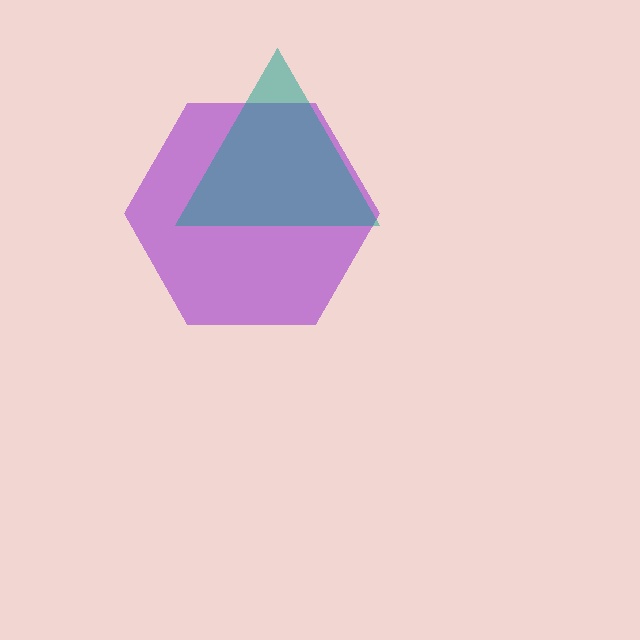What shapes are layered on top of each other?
The layered shapes are: a purple hexagon, a teal triangle.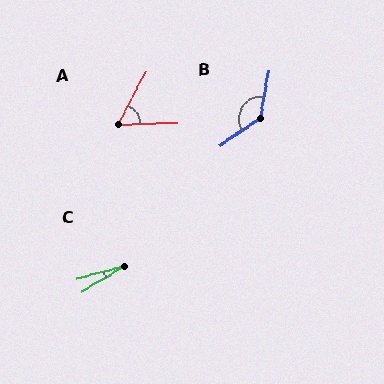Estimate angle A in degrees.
Approximately 60 degrees.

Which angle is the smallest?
C, at approximately 16 degrees.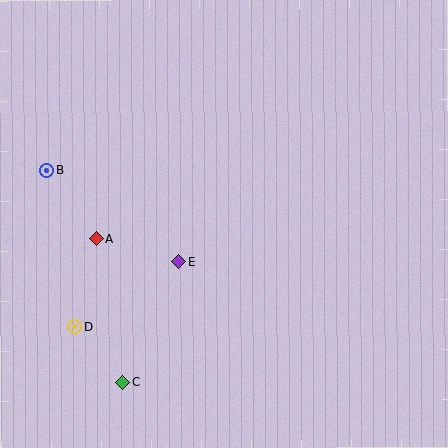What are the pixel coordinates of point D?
Point D is at (75, 327).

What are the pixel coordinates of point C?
Point C is at (123, 383).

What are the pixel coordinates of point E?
Point E is at (179, 262).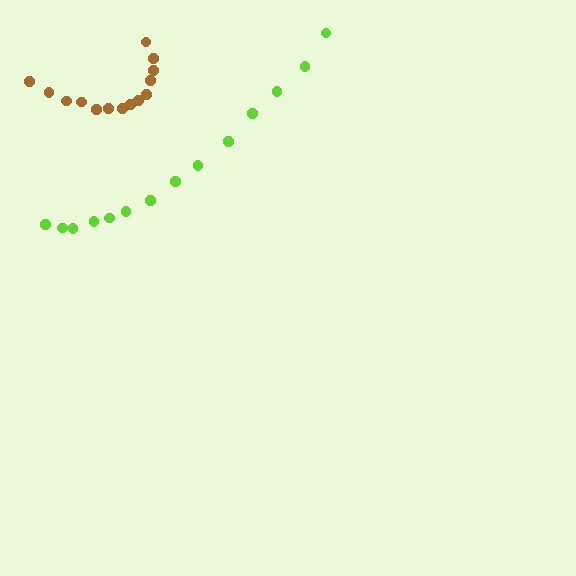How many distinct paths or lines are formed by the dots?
There are 2 distinct paths.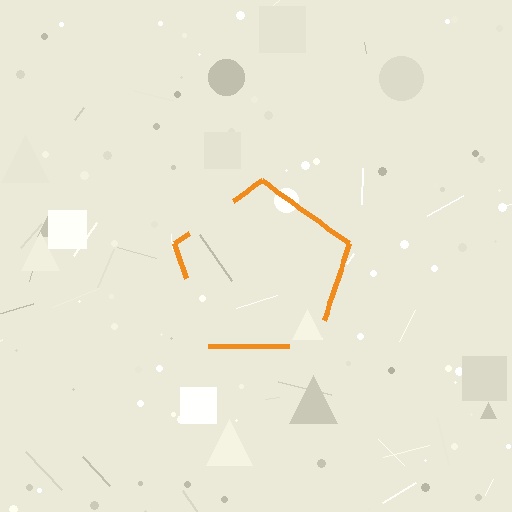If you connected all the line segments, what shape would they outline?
They would outline a pentagon.